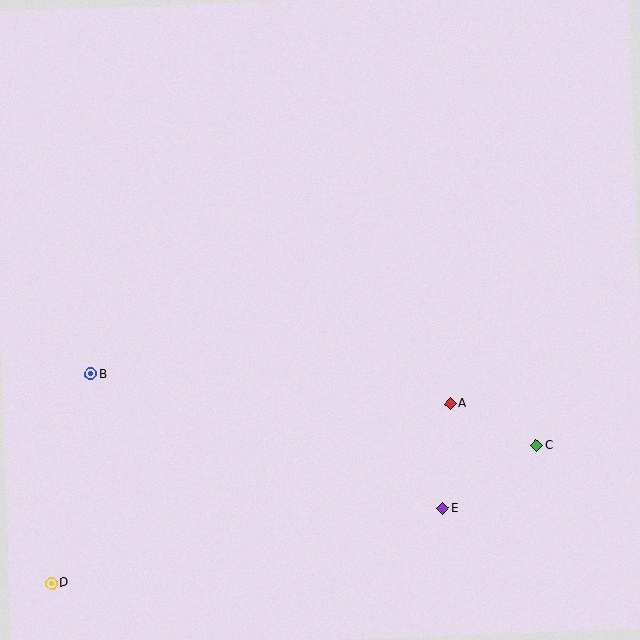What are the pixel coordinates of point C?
Point C is at (536, 445).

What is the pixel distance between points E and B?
The distance between E and B is 377 pixels.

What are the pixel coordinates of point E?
Point E is at (443, 508).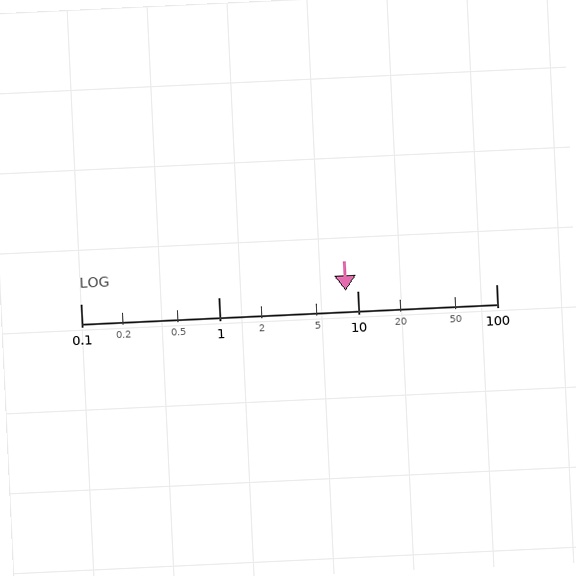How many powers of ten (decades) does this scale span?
The scale spans 3 decades, from 0.1 to 100.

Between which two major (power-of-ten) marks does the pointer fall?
The pointer is between 1 and 10.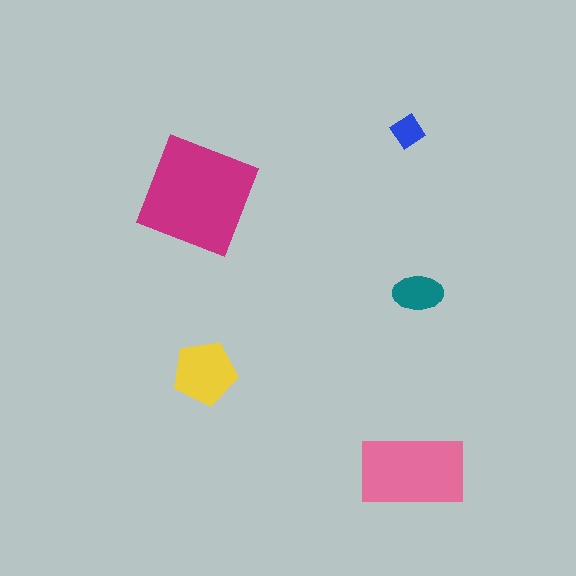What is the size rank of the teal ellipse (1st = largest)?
4th.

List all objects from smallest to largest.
The blue diamond, the teal ellipse, the yellow pentagon, the pink rectangle, the magenta square.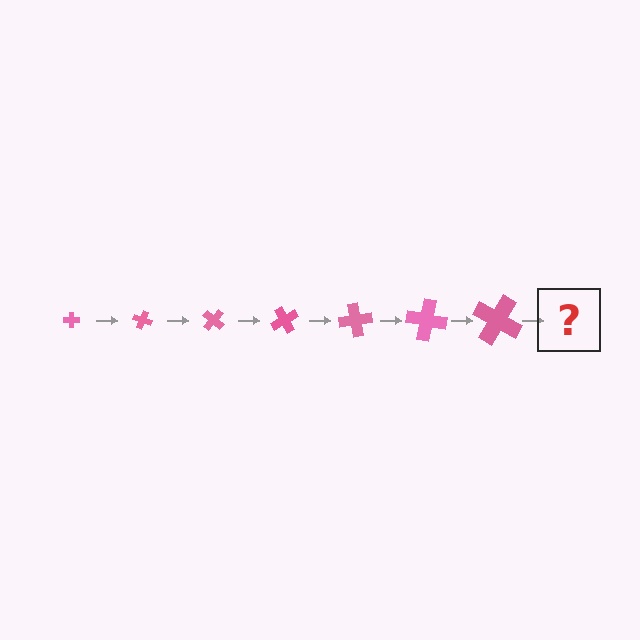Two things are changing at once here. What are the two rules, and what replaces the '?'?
The two rules are that the cross grows larger each step and it rotates 20 degrees each step. The '?' should be a cross, larger than the previous one and rotated 140 degrees from the start.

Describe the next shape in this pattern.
It should be a cross, larger than the previous one and rotated 140 degrees from the start.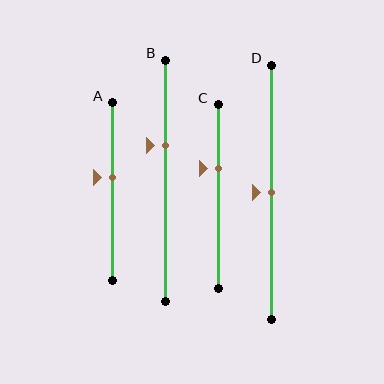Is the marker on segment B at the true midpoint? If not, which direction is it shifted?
No, the marker on segment B is shifted upward by about 15% of the segment length.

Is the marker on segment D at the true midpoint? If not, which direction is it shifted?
Yes, the marker on segment D is at the true midpoint.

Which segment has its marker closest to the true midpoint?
Segment D has its marker closest to the true midpoint.